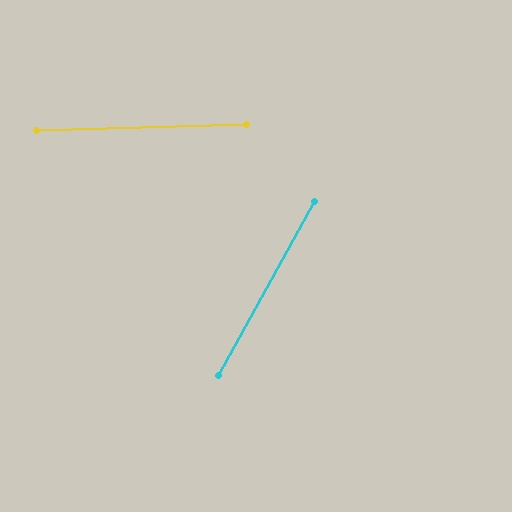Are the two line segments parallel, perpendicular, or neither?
Neither parallel nor perpendicular — they differ by about 59°.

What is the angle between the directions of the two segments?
Approximately 59 degrees.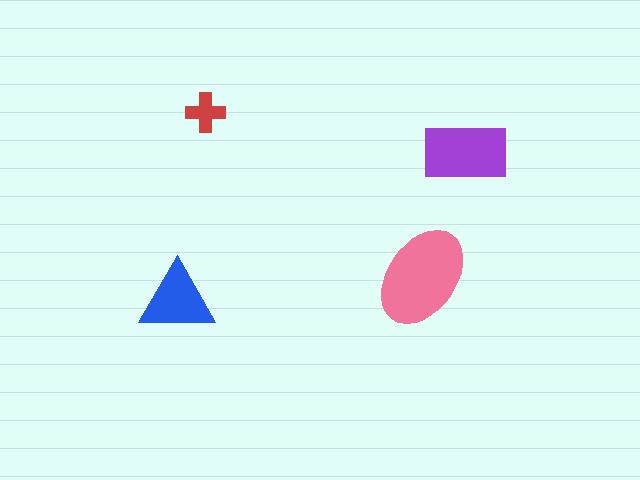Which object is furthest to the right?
The purple rectangle is rightmost.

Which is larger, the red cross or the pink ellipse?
The pink ellipse.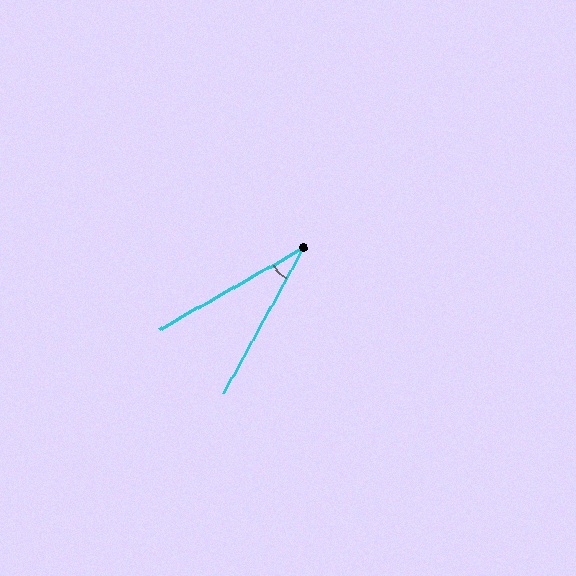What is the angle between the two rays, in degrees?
Approximately 32 degrees.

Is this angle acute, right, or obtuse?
It is acute.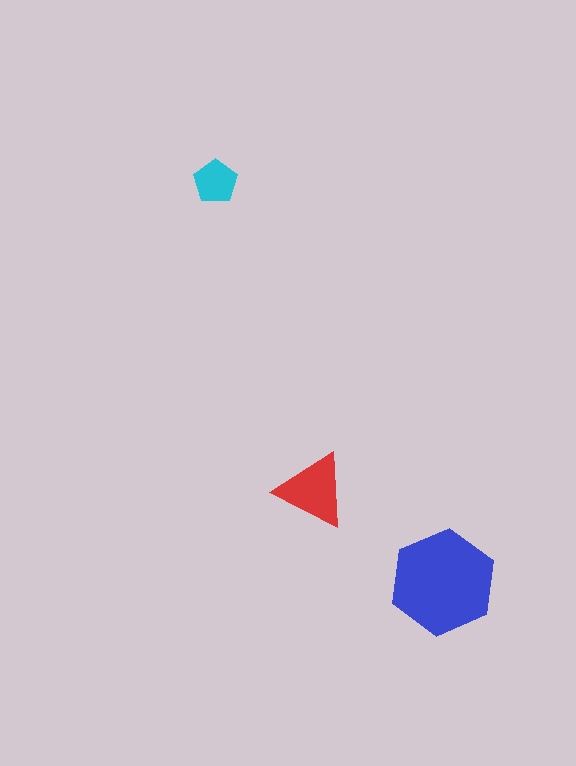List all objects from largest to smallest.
The blue hexagon, the red triangle, the cyan pentagon.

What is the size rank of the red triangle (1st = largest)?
2nd.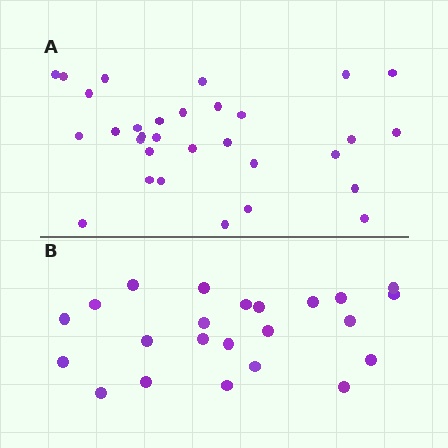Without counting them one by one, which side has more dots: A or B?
Region A (the top region) has more dots.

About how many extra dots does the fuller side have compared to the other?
Region A has roughly 8 or so more dots than region B.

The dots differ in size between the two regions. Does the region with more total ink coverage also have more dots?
No. Region B has more total ink coverage because its dots are larger, but region A actually contains more individual dots. Total area can be misleading — the number of items is what matters here.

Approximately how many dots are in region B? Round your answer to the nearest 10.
About 20 dots. (The exact count is 23, which rounds to 20.)